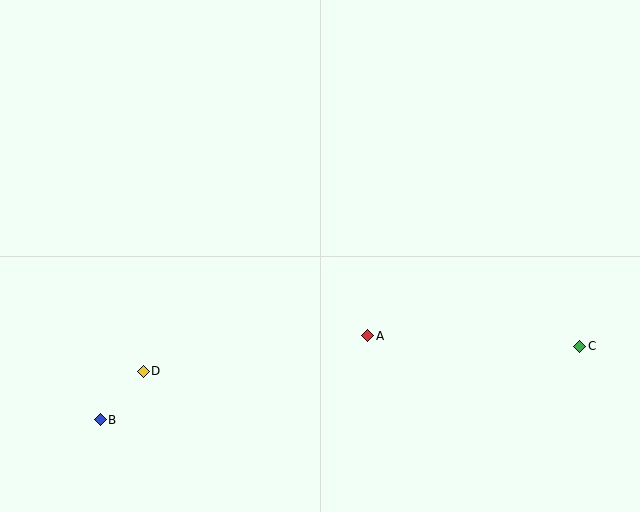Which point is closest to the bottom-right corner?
Point C is closest to the bottom-right corner.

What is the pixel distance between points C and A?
The distance between C and A is 212 pixels.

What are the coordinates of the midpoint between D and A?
The midpoint between D and A is at (256, 354).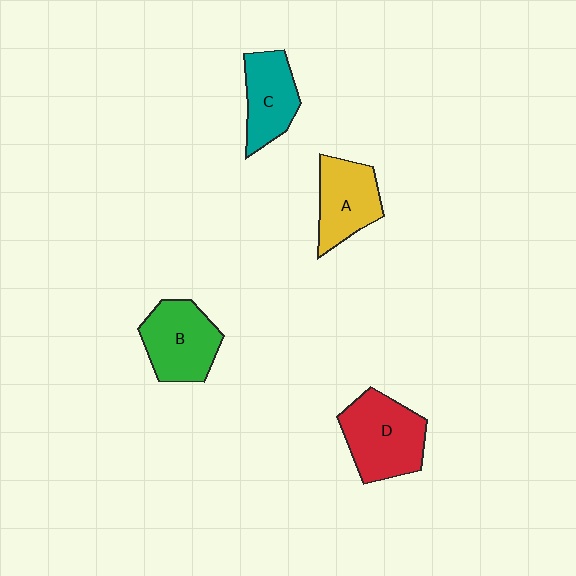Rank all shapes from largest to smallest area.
From largest to smallest: D (red), B (green), A (yellow), C (teal).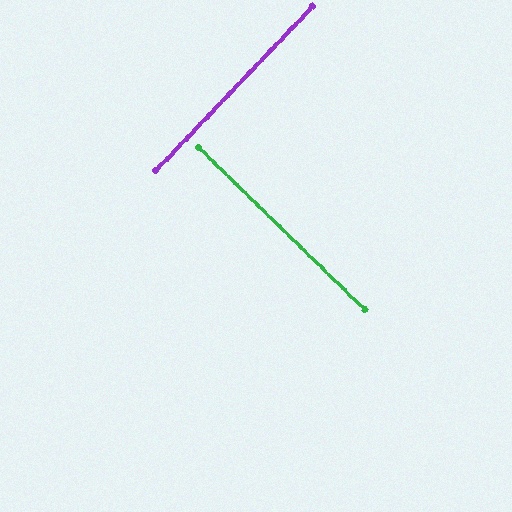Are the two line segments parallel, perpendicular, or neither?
Perpendicular — they meet at approximately 89°.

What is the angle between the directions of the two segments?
Approximately 89 degrees.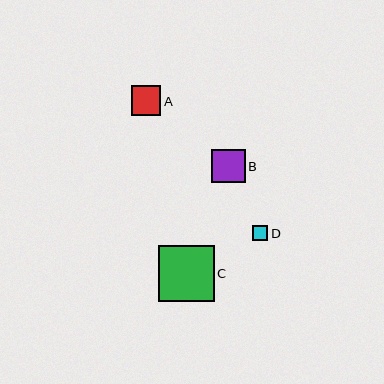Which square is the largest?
Square C is the largest with a size of approximately 56 pixels.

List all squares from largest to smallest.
From largest to smallest: C, B, A, D.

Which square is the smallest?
Square D is the smallest with a size of approximately 16 pixels.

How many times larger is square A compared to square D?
Square A is approximately 1.9 times the size of square D.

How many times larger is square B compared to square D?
Square B is approximately 2.1 times the size of square D.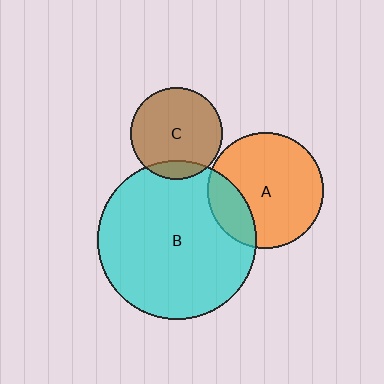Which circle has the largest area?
Circle B (cyan).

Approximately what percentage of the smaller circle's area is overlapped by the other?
Approximately 20%.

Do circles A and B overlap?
Yes.